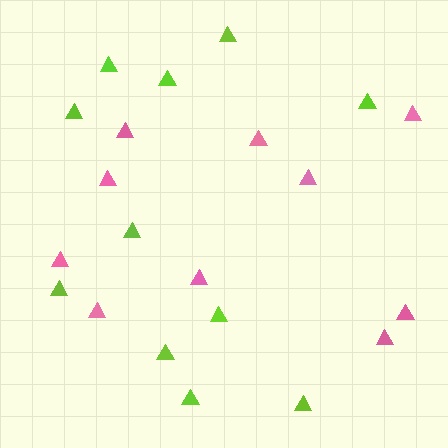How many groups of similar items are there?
There are 2 groups: one group of lime triangles (11) and one group of pink triangles (10).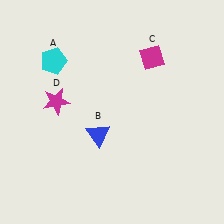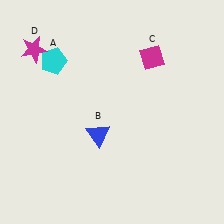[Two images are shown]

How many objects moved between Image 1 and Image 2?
1 object moved between the two images.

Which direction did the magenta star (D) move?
The magenta star (D) moved up.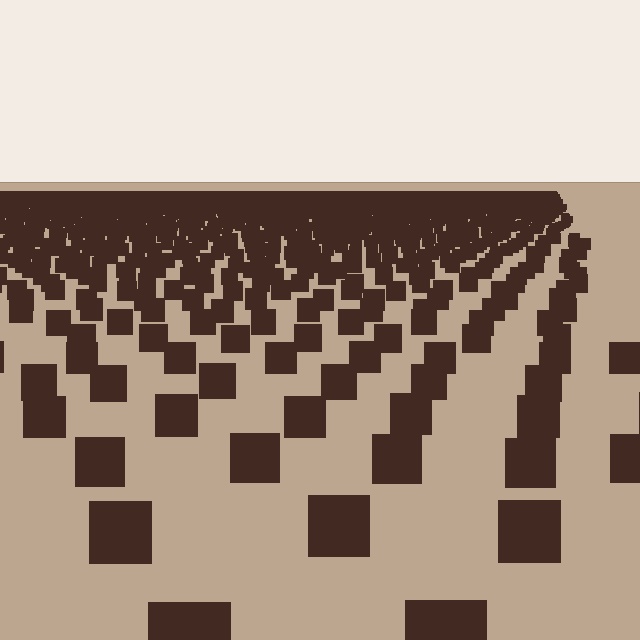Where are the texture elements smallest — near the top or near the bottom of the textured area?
Near the top.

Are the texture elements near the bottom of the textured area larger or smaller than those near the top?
Larger. Near the bottom, elements are closer to the viewer and appear at a bigger on-screen size.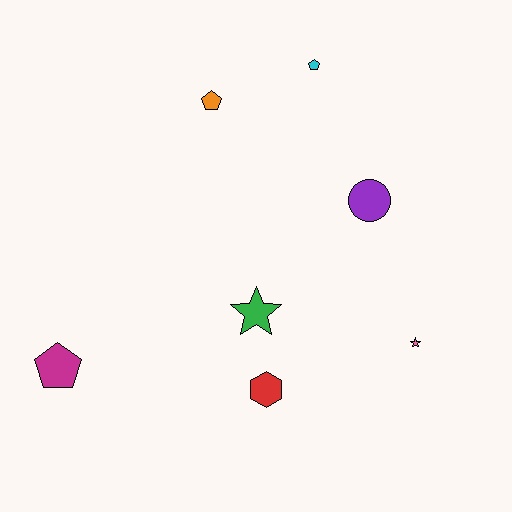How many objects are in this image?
There are 7 objects.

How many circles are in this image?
There is 1 circle.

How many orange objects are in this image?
There is 1 orange object.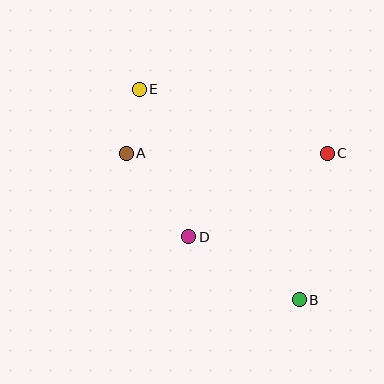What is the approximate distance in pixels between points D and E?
The distance between D and E is approximately 156 pixels.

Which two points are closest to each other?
Points A and E are closest to each other.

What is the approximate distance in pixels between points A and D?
The distance between A and D is approximately 104 pixels.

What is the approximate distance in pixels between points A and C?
The distance between A and C is approximately 201 pixels.